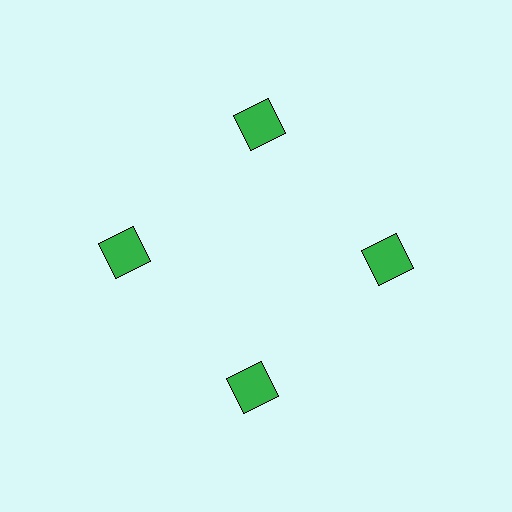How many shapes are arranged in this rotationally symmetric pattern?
There are 4 shapes, arranged in 4 groups of 1.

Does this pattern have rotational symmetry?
Yes, this pattern has 4-fold rotational symmetry. It looks the same after rotating 90 degrees around the center.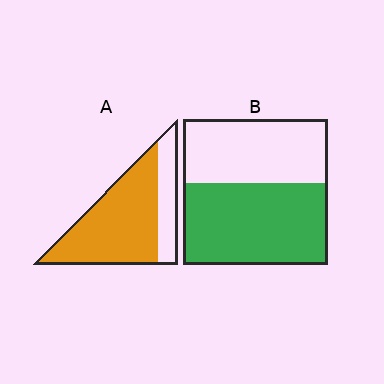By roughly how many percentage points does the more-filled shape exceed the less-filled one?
By roughly 20 percentage points (A over B).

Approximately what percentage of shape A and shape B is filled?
A is approximately 75% and B is approximately 55%.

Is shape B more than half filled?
Yes.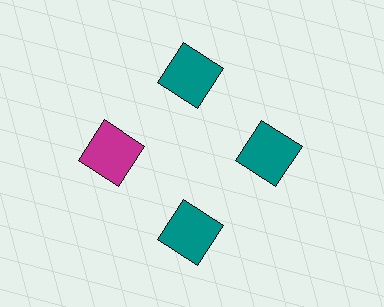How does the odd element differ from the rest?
It has a different color: magenta instead of teal.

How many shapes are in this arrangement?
There are 4 shapes arranged in a ring pattern.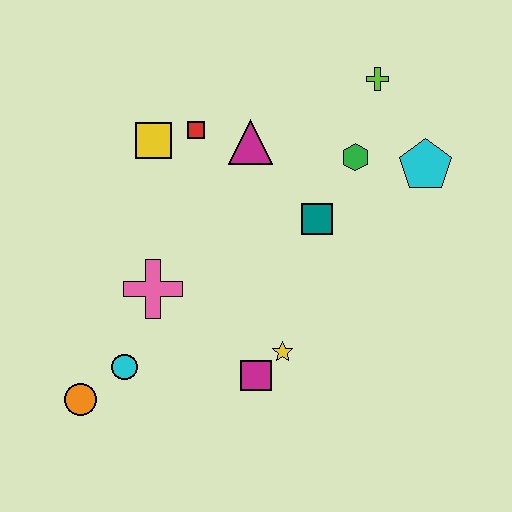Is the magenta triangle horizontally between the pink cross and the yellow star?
Yes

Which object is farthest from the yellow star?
The lime cross is farthest from the yellow star.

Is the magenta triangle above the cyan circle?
Yes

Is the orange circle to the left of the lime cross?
Yes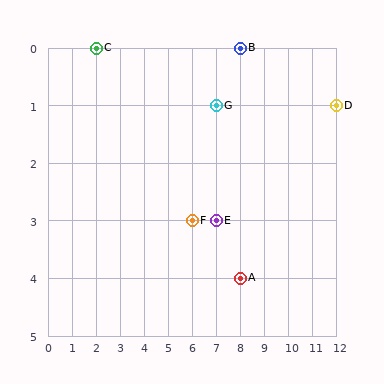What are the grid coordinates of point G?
Point G is at grid coordinates (7, 1).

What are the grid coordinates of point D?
Point D is at grid coordinates (12, 1).